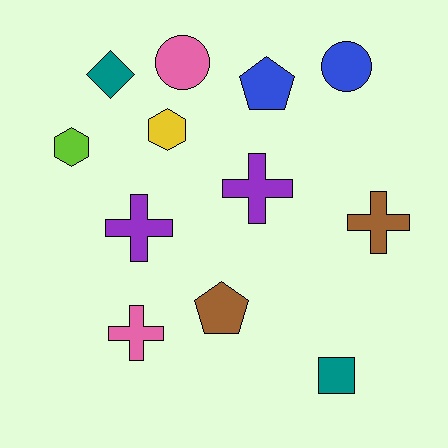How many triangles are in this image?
There are no triangles.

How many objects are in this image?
There are 12 objects.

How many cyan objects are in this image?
There are no cyan objects.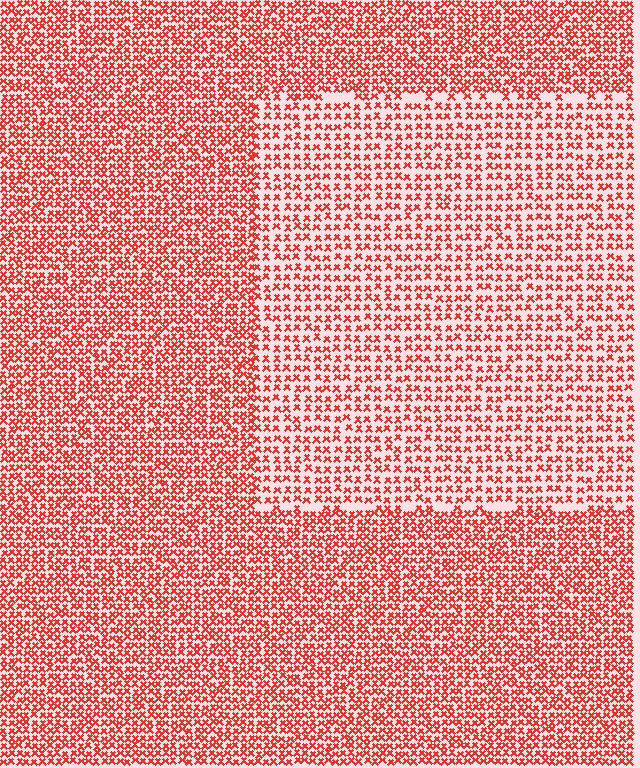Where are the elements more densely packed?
The elements are more densely packed outside the rectangle boundary.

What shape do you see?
I see a rectangle.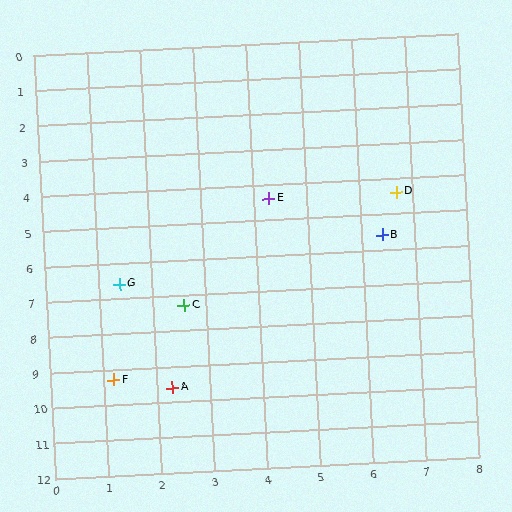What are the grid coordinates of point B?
Point B is at approximately (6.4, 5.6).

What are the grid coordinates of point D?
Point D is at approximately (6.7, 4.4).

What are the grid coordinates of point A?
Point A is at approximately (2.3, 9.6).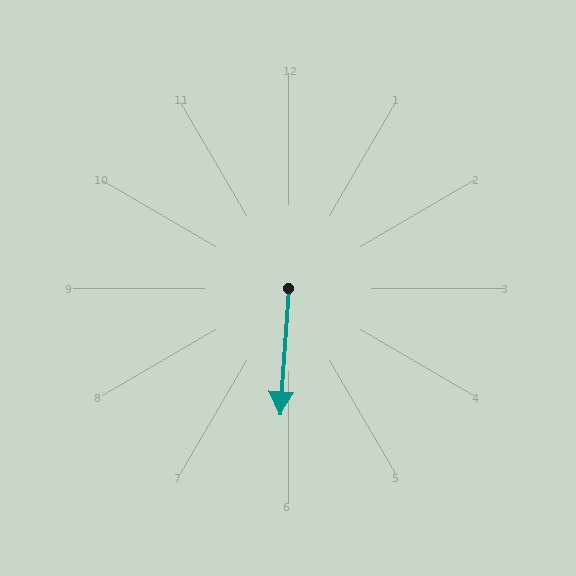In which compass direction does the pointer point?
South.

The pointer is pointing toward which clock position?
Roughly 6 o'clock.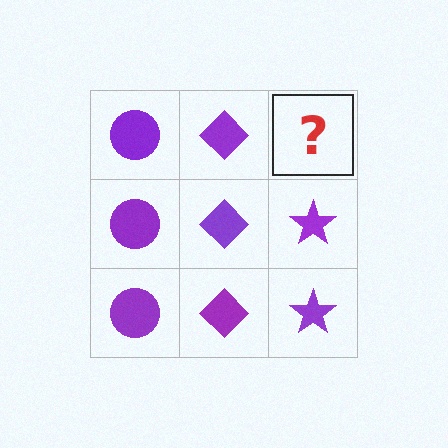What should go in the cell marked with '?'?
The missing cell should contain a purple star.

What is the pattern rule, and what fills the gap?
The rule is that each column has a consistent shape. The gap should be filled with a purple star.